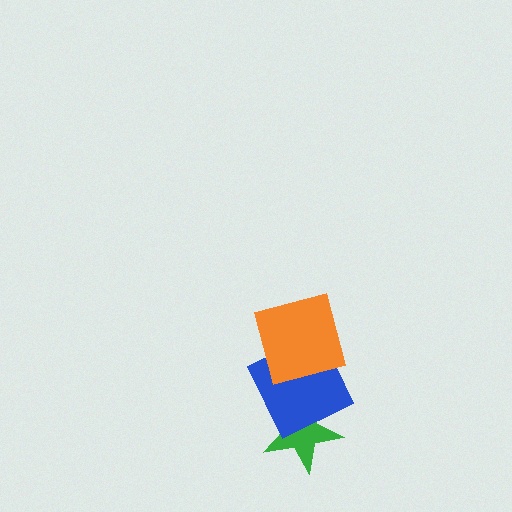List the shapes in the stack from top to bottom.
From top to bottom: the orange square, the blue square, the green star.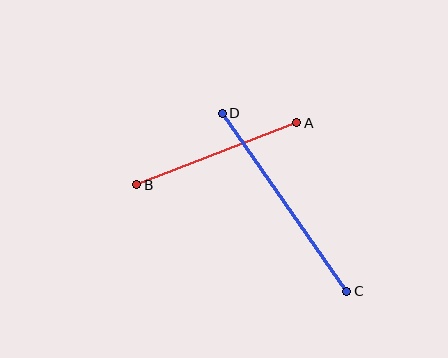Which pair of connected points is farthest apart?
Points C and D are farthest apart.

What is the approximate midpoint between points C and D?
The midpoint is at approximately (284, 202) pixels.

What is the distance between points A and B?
The distance is approximately 172 pixels.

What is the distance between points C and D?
The distance is approximately 217 pixels.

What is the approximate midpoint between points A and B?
The midpoint is at approximately (217, 154) pixels.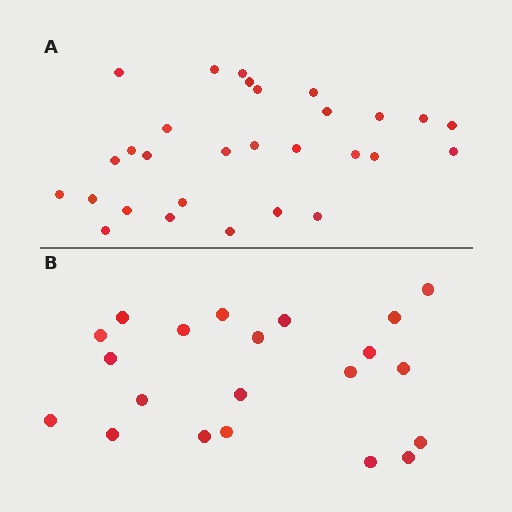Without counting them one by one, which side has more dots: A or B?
Region A (the top region) has more dots.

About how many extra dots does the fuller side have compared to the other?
Region A has roughly 8 or so more dots than region B.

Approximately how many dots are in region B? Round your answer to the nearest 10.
About 20 dots. (The exact count is 21, which rounds to 20.)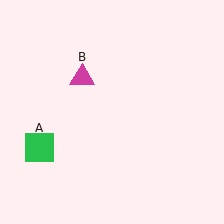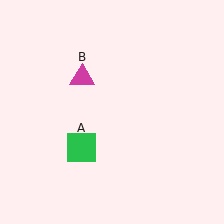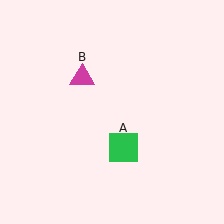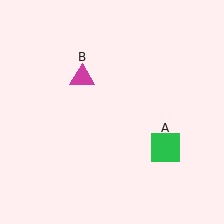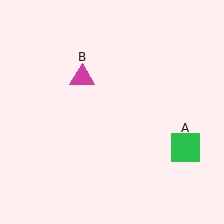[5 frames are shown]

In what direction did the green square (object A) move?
The green square (object A) moved right.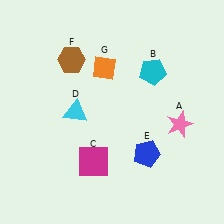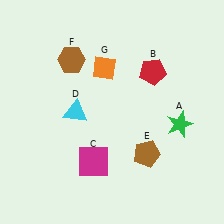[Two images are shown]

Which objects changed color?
A changed from pink to green. B changed from cyan to red. E changed from blue to brown.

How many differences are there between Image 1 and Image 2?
There are 3 differences between the two images.